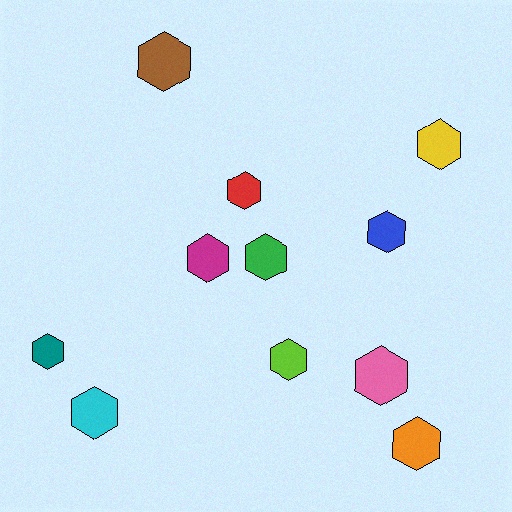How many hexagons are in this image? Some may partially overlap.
There are 11 hexagons.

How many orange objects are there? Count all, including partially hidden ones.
There is 1 orange object.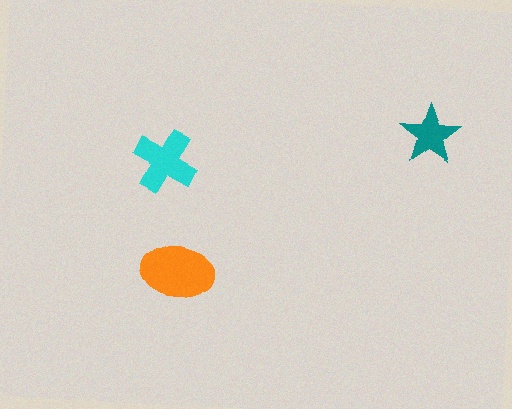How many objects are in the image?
There are 3 objects in the image.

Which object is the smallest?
The teal star.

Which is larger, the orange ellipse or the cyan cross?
The orange ellipse.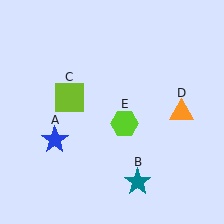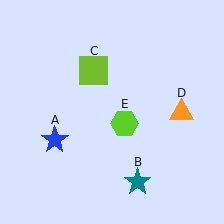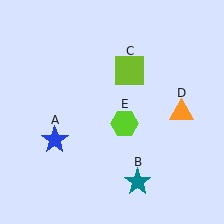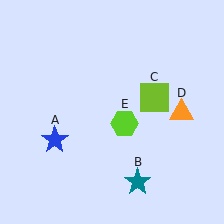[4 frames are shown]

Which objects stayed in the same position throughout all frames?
Blue star (object A) and teal star (object B) and orange triangle (object D) and lime hexagon (object E) remained stationary.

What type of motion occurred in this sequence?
The lime square (object C) rotated clockwise around the center of the scene.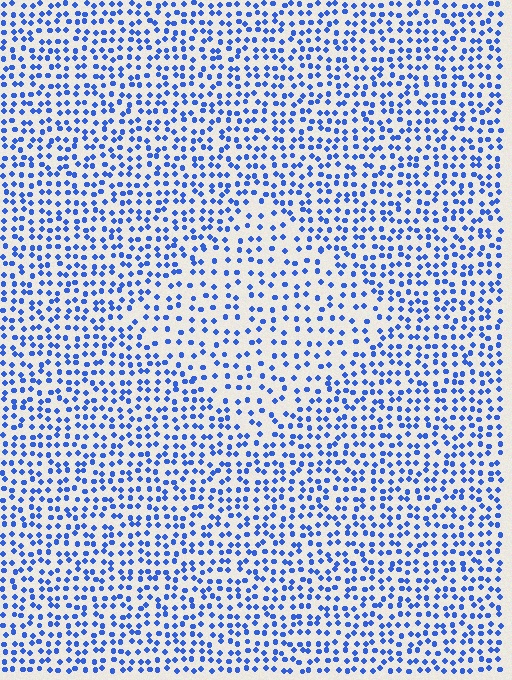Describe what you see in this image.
The image contains small blue elements arranged at two different densities. A diamond-shaped region is visible where the elements are less densely packed than the surrounding area.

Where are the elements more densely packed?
The elements are more densely packed outside the diamond boundary.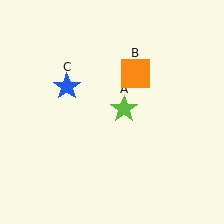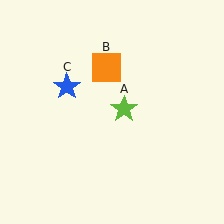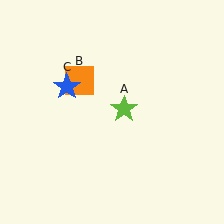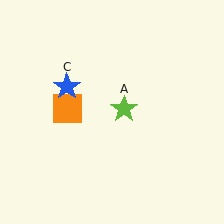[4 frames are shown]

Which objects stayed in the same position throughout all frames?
Lime star (object A) and blue star (object C) remained stationary.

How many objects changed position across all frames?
1 object changed position: orange square (object B).